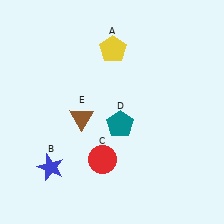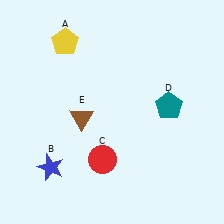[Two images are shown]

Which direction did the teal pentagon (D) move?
The teal pentagon (D) moved right.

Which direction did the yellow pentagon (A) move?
The yellow pentagon (A) moved left.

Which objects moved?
The objects that moved are: the yellow pentagon (A), the teal pentagon (D).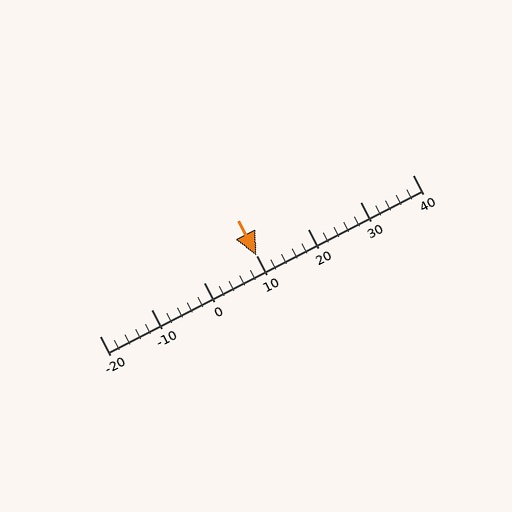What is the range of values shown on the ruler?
The ruler shows values from -20 to 40.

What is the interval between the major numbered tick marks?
The major tick marks are spaced 10 units apart.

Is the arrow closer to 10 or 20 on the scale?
The arrow is closer to 10.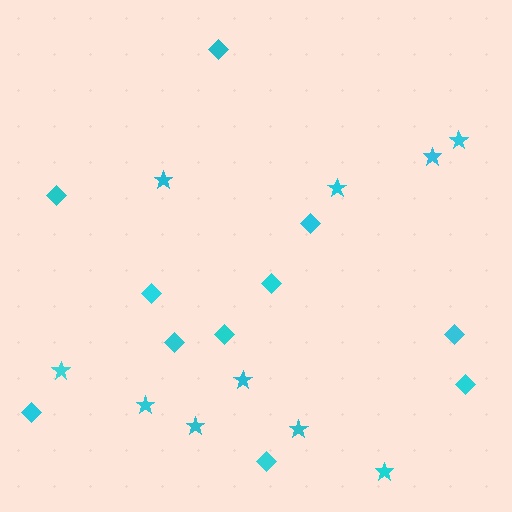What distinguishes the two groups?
There are 2 groups: one group of diamonds (11) and one group of stars (10).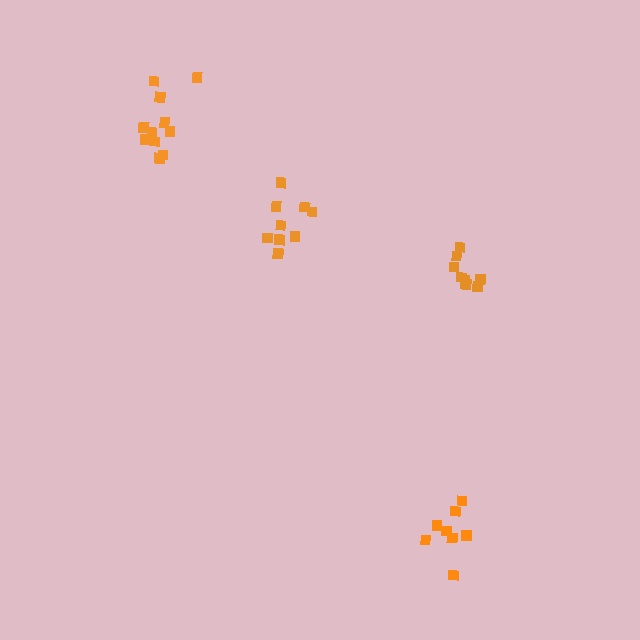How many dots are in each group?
Group 1: 8 dots, Group 2: 9 dots, Group 3: 11 dots, Group 4: 8 dots (36 total).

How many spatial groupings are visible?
There are 4 spatial groupings.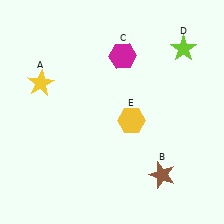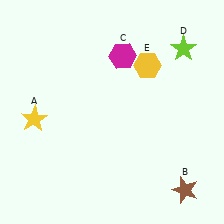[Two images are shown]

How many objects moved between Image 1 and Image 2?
3 objects moved between the two images.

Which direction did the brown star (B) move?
The brown star (B) moved right.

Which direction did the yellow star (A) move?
The yellow star (A) moved down.